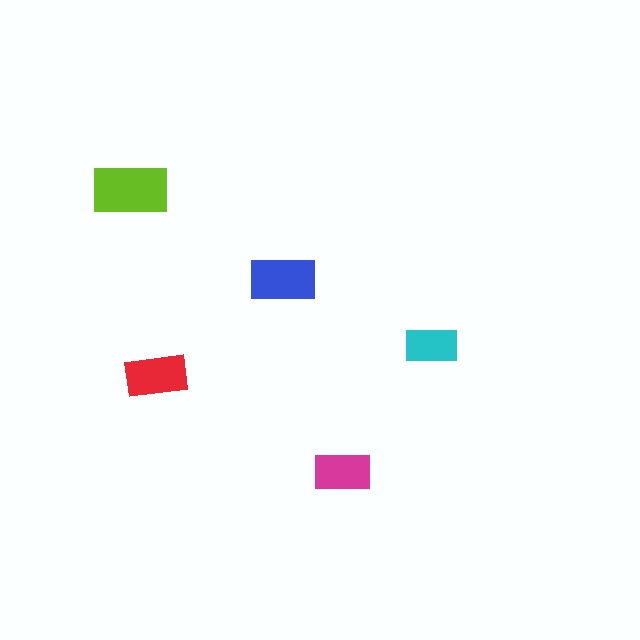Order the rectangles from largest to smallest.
the lime one, the blue one, the red one, the magenta one, the cyan one.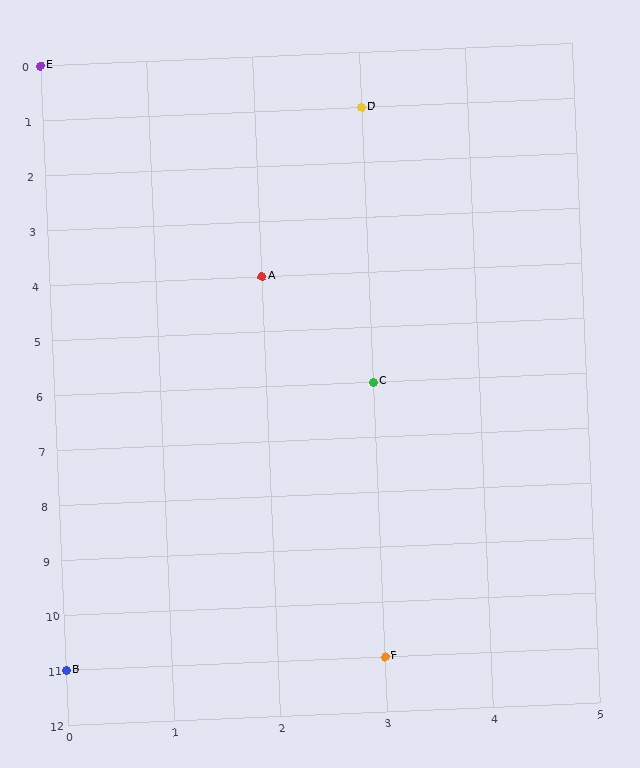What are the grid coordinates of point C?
Point C is at grid coordinates (3, 6).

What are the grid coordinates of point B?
Point B is at grid coordinates (0, 11).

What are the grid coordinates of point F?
Point F is at grid coordinates (3, 11).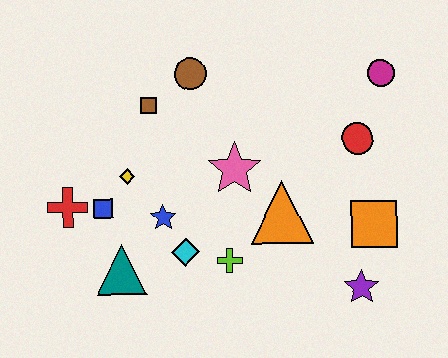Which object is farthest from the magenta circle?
The red cross is farthest from the magenta circle.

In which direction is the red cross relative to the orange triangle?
The red cross is to the left of the orange triangle.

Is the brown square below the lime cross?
No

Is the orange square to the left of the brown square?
No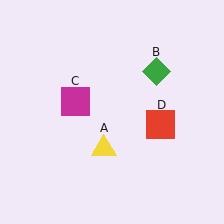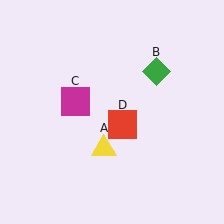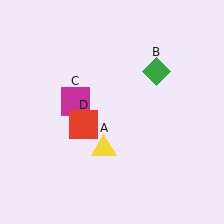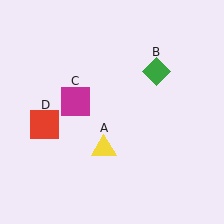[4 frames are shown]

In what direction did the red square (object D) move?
The red square (object D) moved left.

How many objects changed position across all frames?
1 object changed position: red square (object D).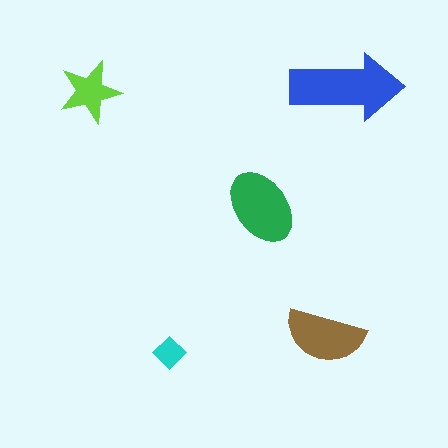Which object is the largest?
The blue arrow.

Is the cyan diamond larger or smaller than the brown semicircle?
Smaller.